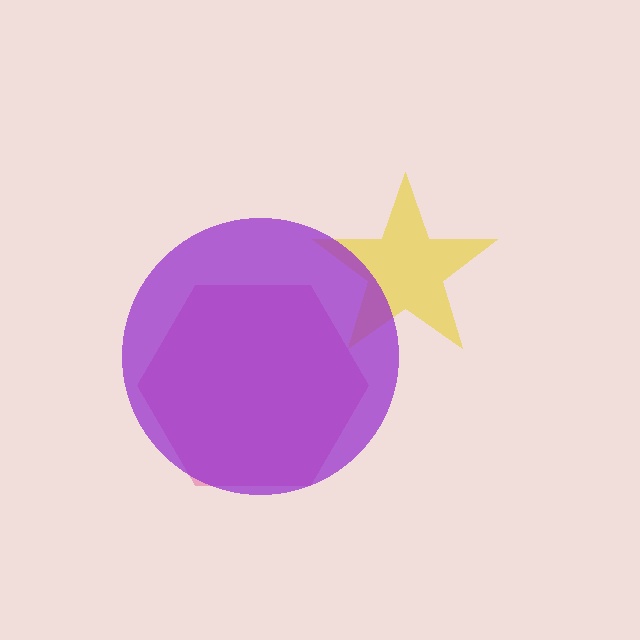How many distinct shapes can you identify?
There are 3 distinct shapes: a pink hexagon, a yellow star, a purple circle.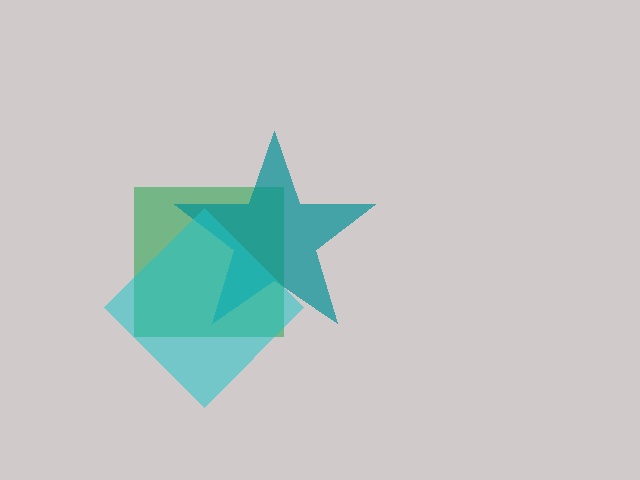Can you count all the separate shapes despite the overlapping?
Yes, there are 3 separate shapes.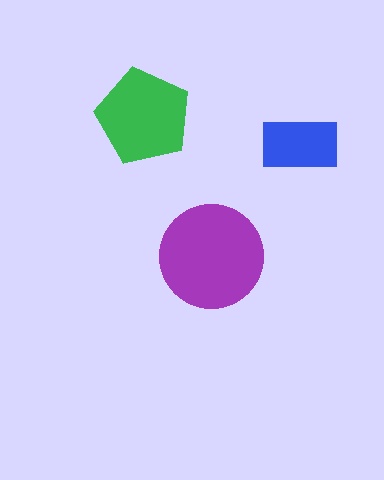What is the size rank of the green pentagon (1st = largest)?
2nd.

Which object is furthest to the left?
The green pentagon is leftmost.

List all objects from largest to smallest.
The purple circle, the green pentagon, the blue rectangle.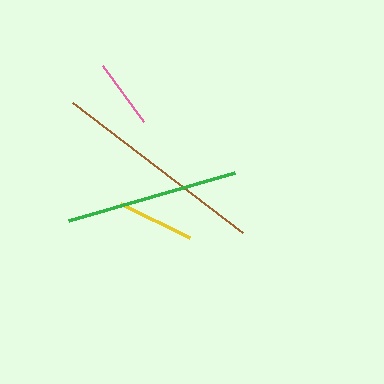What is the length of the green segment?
The green segment is approximately 173 pixels long.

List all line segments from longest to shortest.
From longest to shortest: brown, green, yellow, pink.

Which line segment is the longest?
The brown line is the longest at approximately 214 pixels.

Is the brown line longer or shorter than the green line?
The brown line is longer than the green line.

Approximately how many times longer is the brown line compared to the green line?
The brown line is approximately 1.2 times the length of the green line.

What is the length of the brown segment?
The brown segment is approximately 214 pixels long.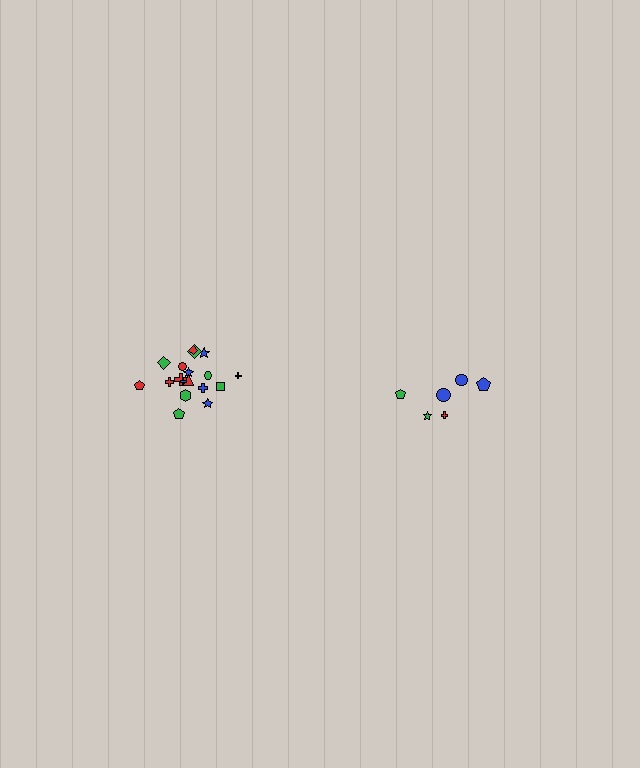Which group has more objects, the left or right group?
The left group.